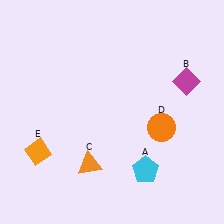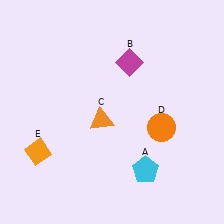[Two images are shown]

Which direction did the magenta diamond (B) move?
The magenta diamond (B) moved left.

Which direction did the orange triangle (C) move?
The orange triangle (C) moved up.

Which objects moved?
The objects that moved are: the magenta diamond (B), the orange triangle (C).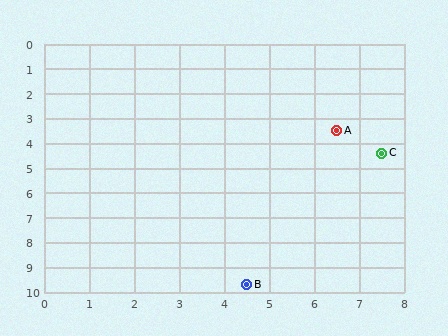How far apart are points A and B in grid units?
Points A and B are about 6.5 grid units apart.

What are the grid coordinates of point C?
Point C is at approximately (7.5, 4.4).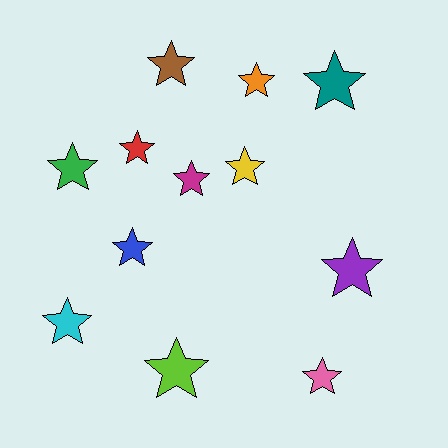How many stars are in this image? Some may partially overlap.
There are 12 stars.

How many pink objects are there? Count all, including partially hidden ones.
There is 1 pink object.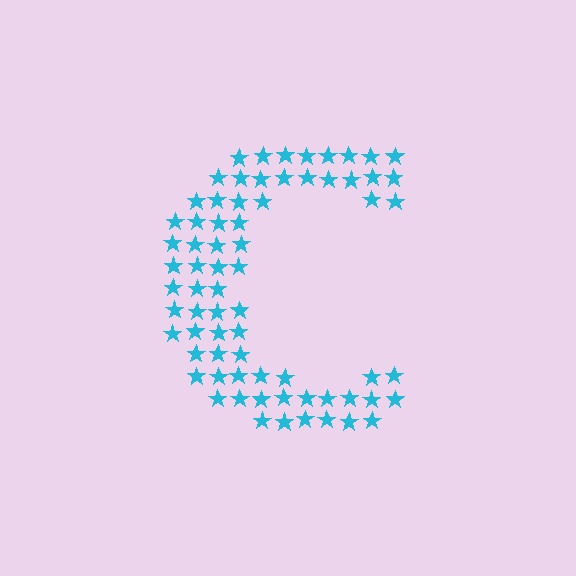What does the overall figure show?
The overall figure shows the letter C.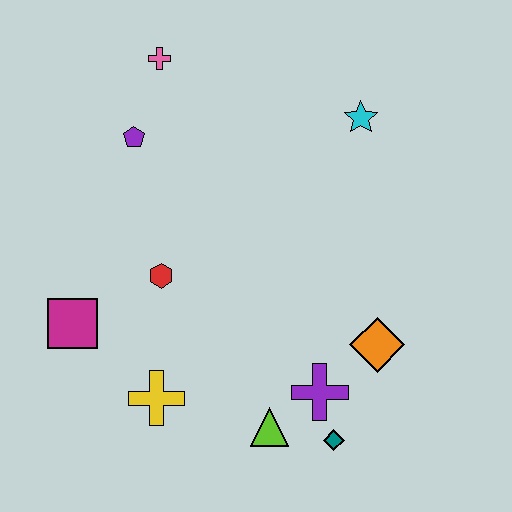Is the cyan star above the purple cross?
Yes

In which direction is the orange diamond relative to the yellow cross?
The orange diamond is to the right of the yellow cross.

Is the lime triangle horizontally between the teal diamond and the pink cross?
Yes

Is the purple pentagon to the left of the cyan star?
Yes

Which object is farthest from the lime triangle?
The pink cross is farthest from the lime triangle.